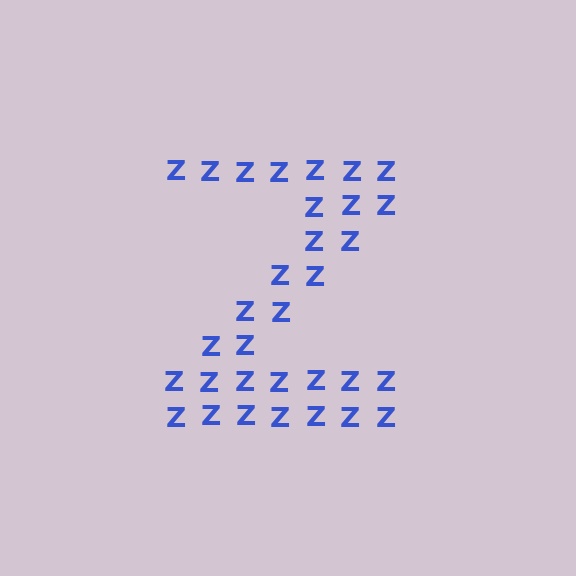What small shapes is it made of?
It is made of small letter Z's.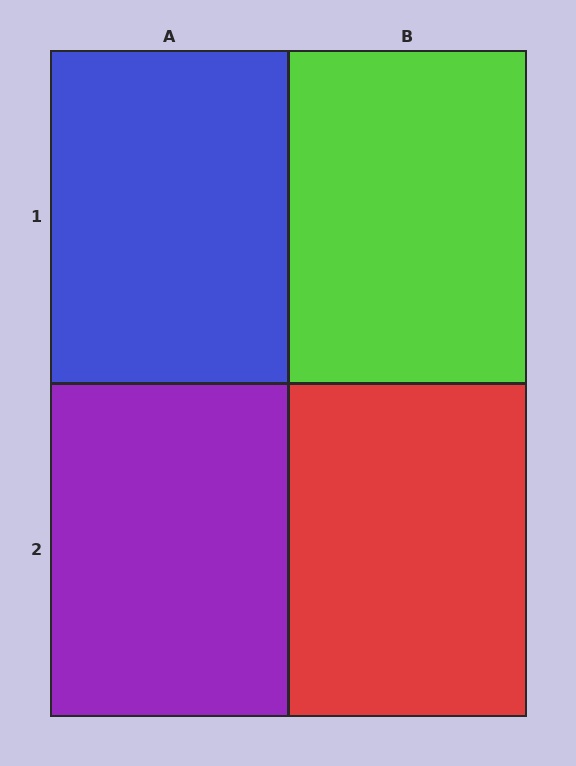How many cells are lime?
1 cell is lime.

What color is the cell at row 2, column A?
Purple.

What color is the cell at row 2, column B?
Red.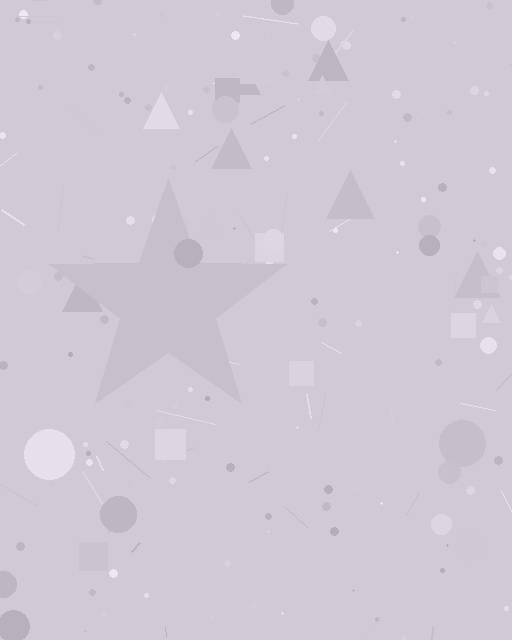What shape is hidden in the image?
A star is hidden in the image.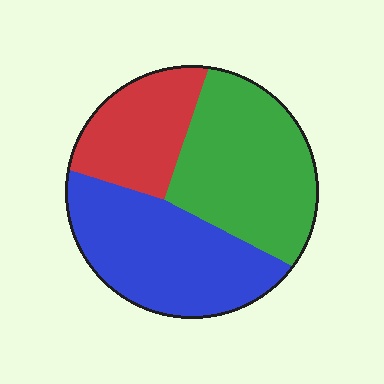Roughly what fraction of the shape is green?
Green takes up about two fifths (2/5) of the shape.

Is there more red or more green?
Green.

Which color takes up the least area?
Red, at roughly 25%.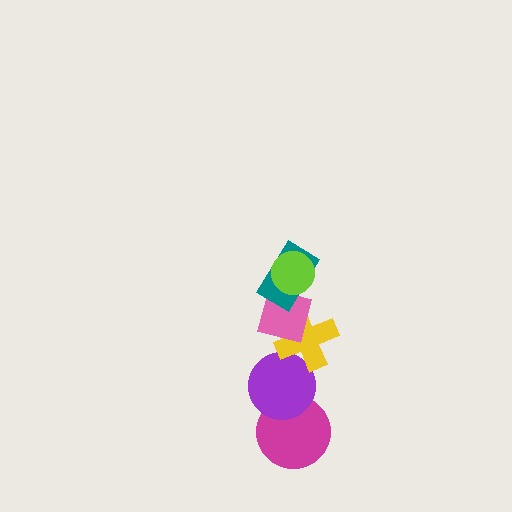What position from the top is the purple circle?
The purple circle is 5th from the top.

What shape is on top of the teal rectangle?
The lime circle is on top of the teal rectangle.